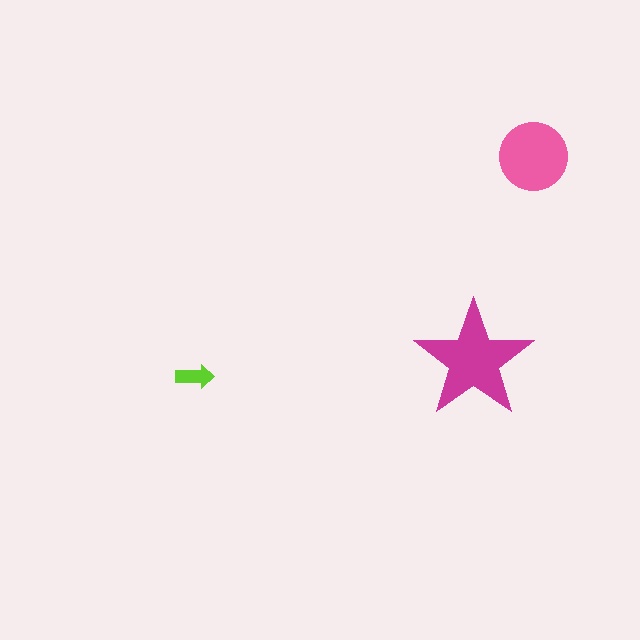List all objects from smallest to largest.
The lime arrow, the pink circle, the magenta star.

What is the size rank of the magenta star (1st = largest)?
1st.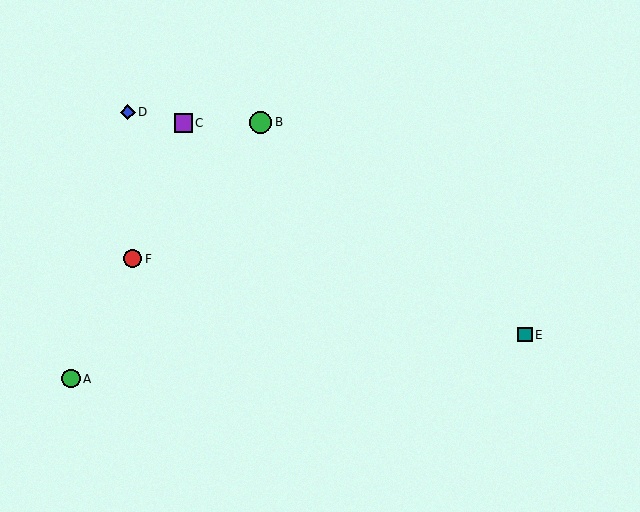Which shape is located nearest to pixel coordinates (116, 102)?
The blue diamond (labeled D) at (128, 112) is nearest to that location.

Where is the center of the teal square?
The center of the teal square is at (525, 335).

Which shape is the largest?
The green circle (labeled B) is the largest.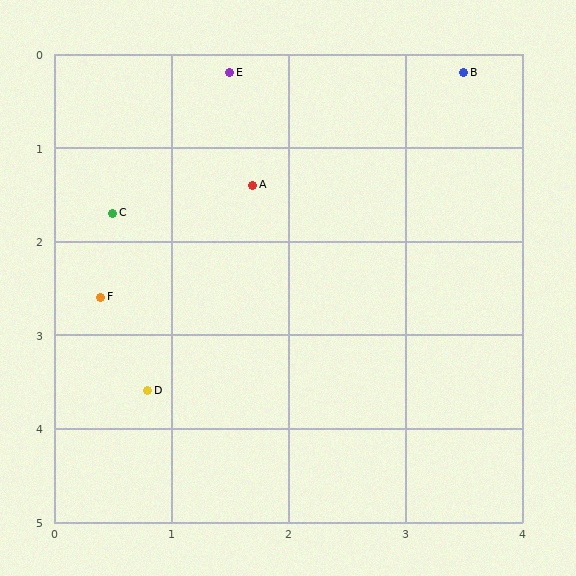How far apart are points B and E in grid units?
Points B and E are about 2.0 grid units apart.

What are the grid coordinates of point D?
Point D is at approximately (0.8, 3.6).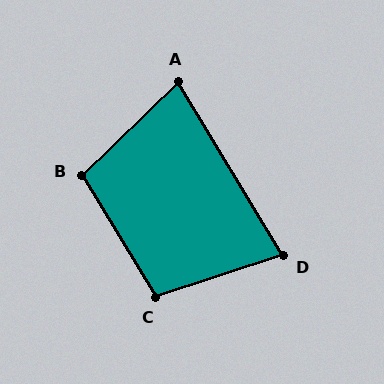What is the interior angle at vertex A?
Approximately 77 degrees (acute).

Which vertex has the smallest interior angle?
D, at approximately 77 degrees.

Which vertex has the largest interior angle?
B, at approximately 103 degrees.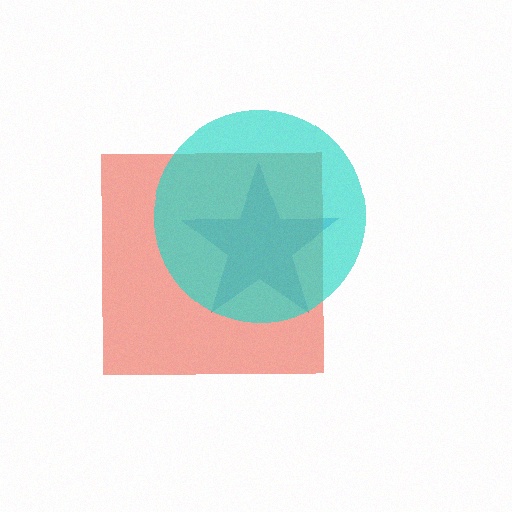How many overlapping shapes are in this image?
There are 3 overlapping shapes in the image.